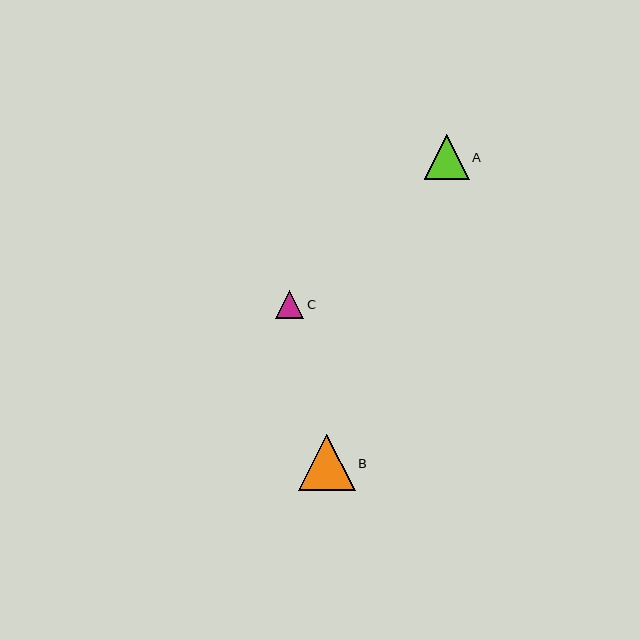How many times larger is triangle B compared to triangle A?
Triangle B is approximately 1.3 times the size of triangle A.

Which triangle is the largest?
Triangle B is the largest with a size of approximately 57 pixels.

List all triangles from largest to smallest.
From largest to smallest: B, A, C.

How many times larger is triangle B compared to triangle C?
Triangle B is approximately 2.0 times the size of triangle C.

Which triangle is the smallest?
Triangle C is the smallest with a size of approximately 28 pixels.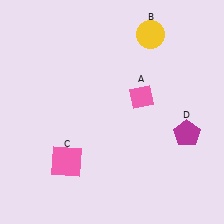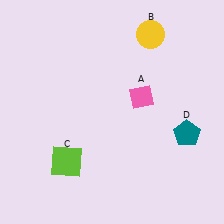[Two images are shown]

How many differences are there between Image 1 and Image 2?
There are 2 differences between the two images.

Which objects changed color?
C changed from pink to lime. D changed from magenta to teal.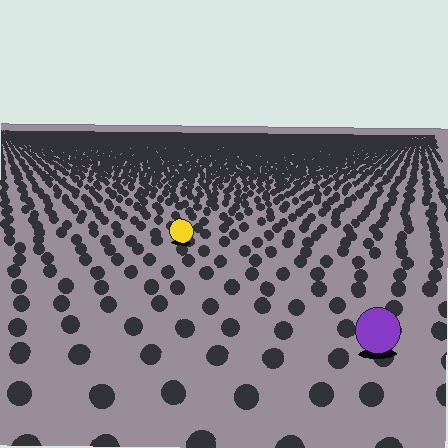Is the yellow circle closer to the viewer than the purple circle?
No. The purple circle is closer — you can tell from the texture gradient: the ground texture is coarser near it.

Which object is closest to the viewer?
The purple circle is closest. The texture marks near it are larger and more spread out.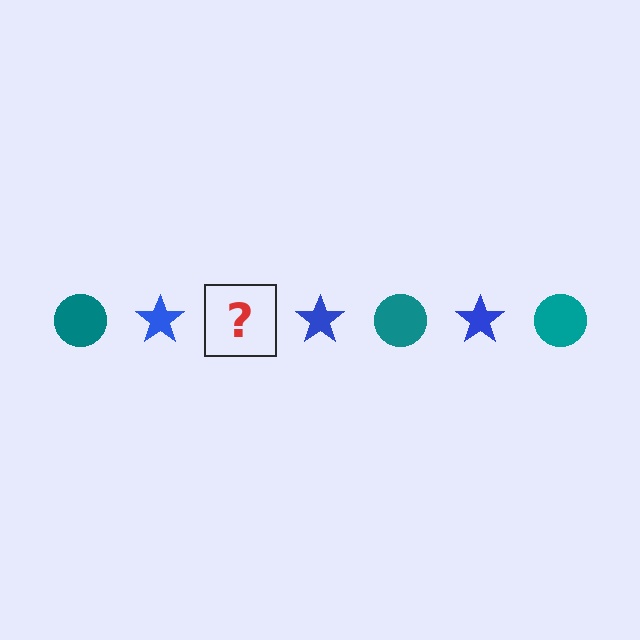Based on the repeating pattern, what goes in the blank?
The blank should be a teal circle.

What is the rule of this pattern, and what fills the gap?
The rule is that the pattern alternates between teal circle and blue star. The gap should be filled with a teal circle.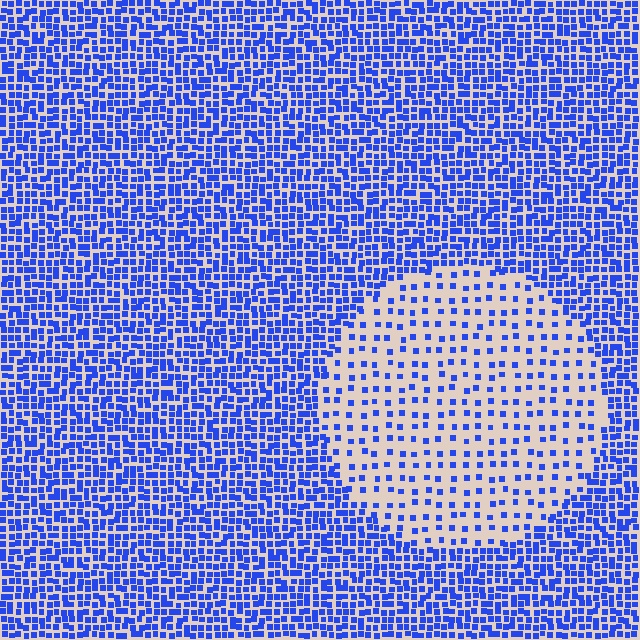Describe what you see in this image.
The image contains small blue elements arranged at two different densities. A circle-shaped region is visible where the elements are less densely packed than the surrounding area.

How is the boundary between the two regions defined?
The boundary is defined by a change in element density (approximately 2.8x ratio). All elements are the same color, size, and shape.